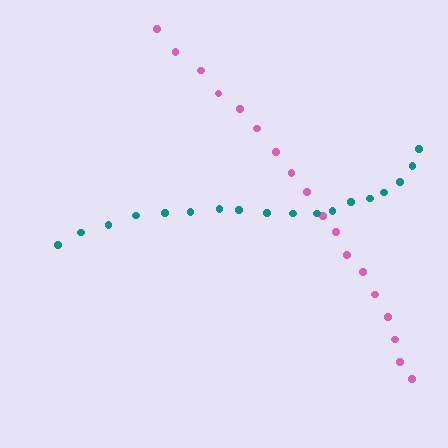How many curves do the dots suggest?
There are 2 distinct paths.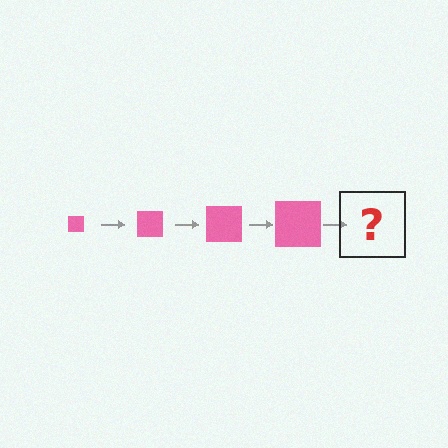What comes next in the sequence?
The next element should be a pink square, larger than the previous one.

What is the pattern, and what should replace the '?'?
The pattern is that the square gets progressively larger each step. The '?' should be a pink square, larger than the previous one.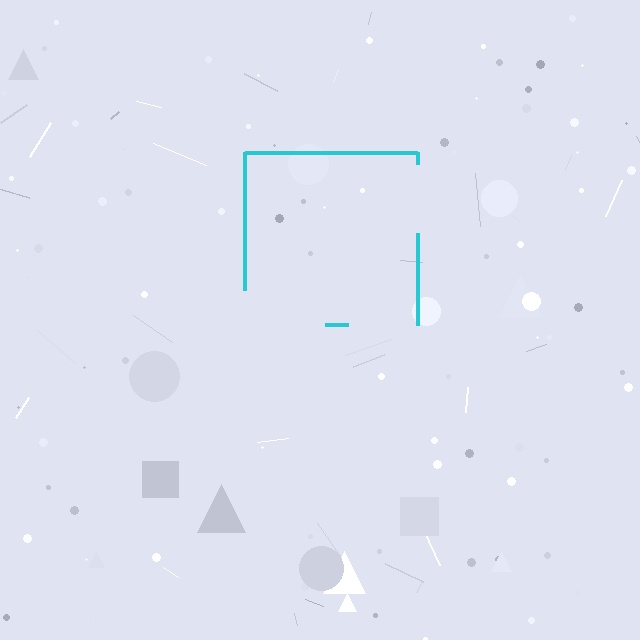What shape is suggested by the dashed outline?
The dashed outline suggests a square.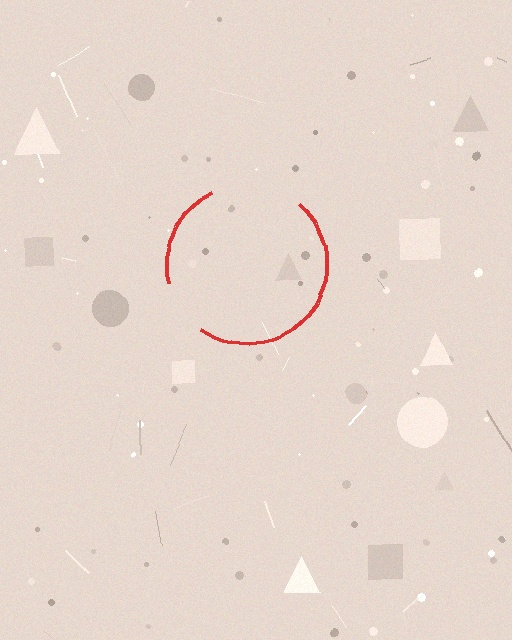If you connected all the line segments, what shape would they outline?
They would outline a circle.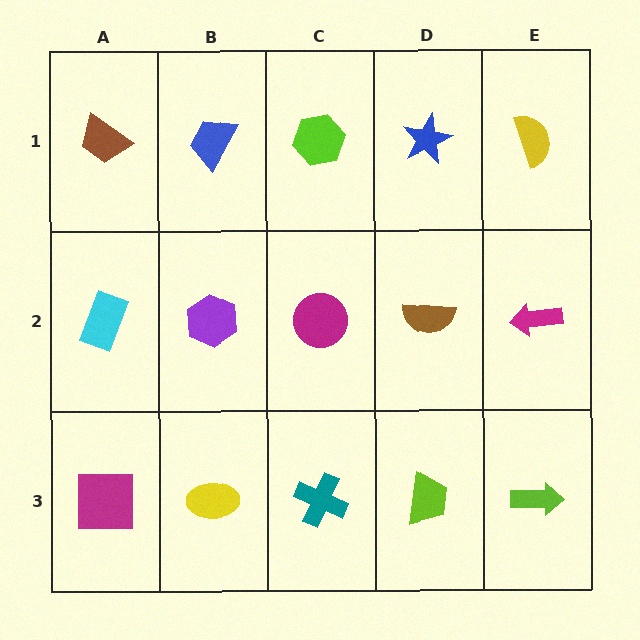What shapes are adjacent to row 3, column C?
A magenta circle (row 2, column C), a yellow ellipse (row 3, column B), a lime trapezoid (row 3, column D).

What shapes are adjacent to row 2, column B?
A blue trapezoid (row 1, column B), a yellow ellipse (row 3, column B), a cyan rectangle (row 2, column A), a magenta circle (row 2, column C).